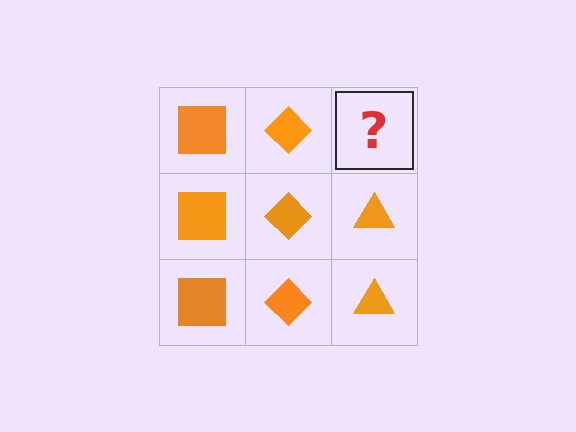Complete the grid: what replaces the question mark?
The question mark should be replaced with an orange triangle.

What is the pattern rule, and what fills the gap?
The rule is that each column has a consistent shape. The gap should be filled with an orange triangle.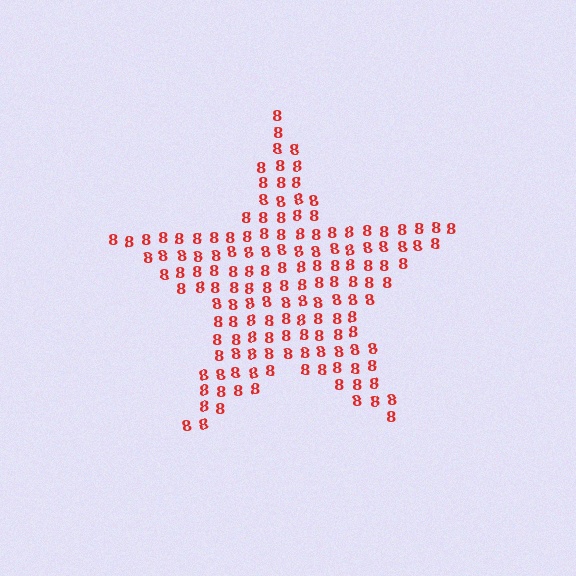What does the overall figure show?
The overall figure shows a star.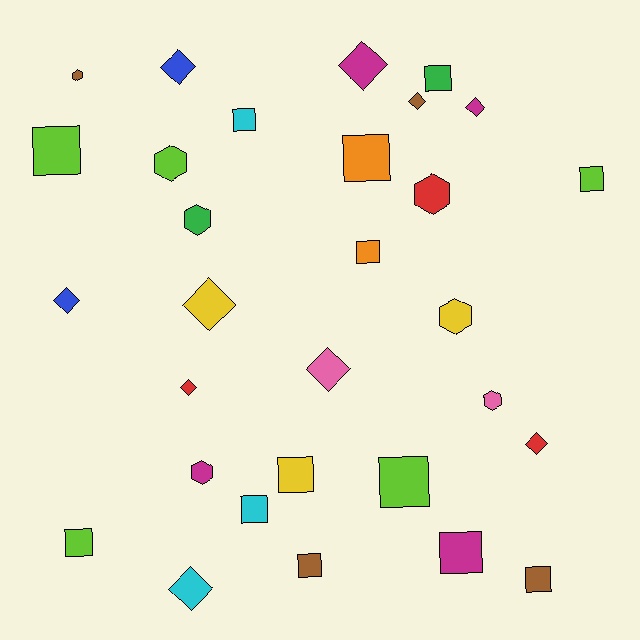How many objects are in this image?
There are 30 objects.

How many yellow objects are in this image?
There are 3 yellow objects.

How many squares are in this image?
There are 13 squares.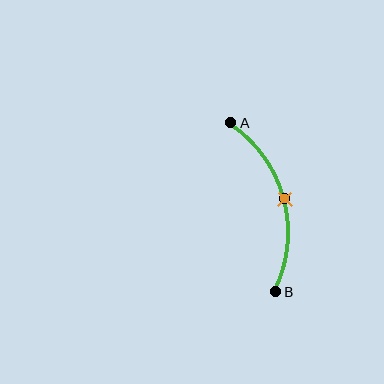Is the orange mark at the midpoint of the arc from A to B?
Yes. The orange mark lies on the arc at equal arc-length from both A and B — it is the arc midpoint.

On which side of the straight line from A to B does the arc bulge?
The arc bulges to the right of the straight line connecting A and B.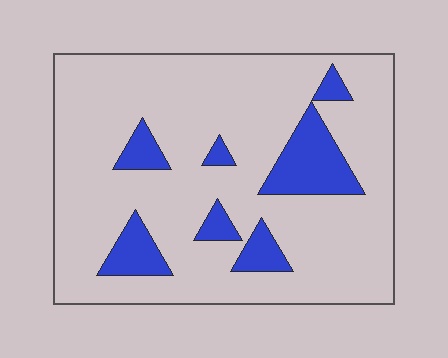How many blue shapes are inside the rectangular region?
7.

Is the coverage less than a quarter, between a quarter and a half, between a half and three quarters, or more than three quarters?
Less than a quarter.